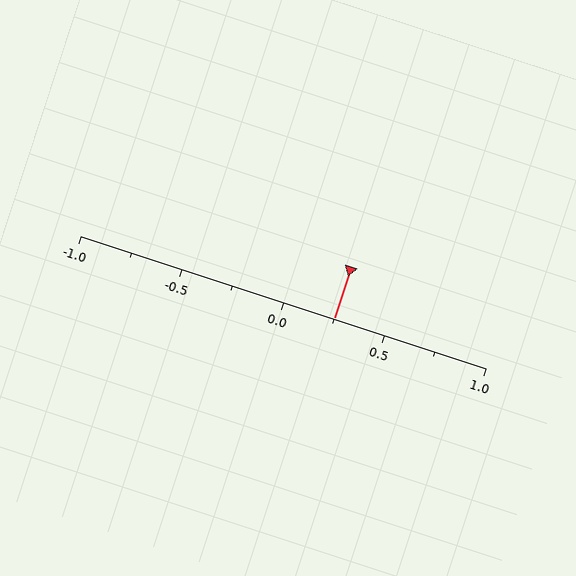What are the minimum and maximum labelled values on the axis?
The axis runs from -1.0 to 1.0.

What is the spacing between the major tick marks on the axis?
The major ticks are spaced 0.5 apart.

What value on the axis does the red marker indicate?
The marker indicates approximately 0.25.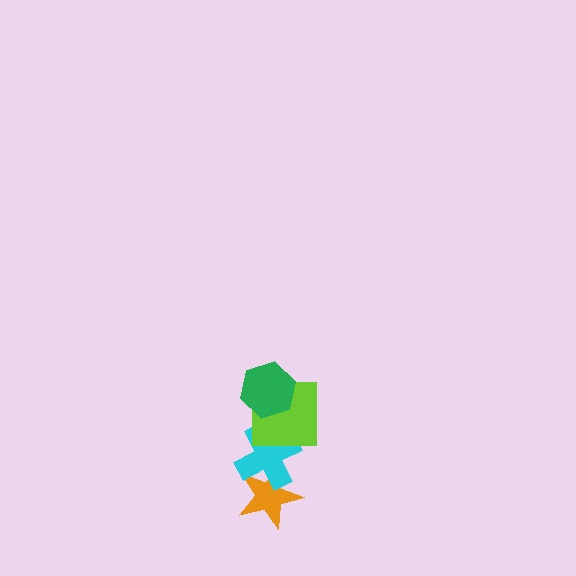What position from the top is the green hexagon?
The green hexagon is 1st from the top.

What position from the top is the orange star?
The orange star is 4th from the top.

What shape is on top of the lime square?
The green hexagon is on top of the lime square.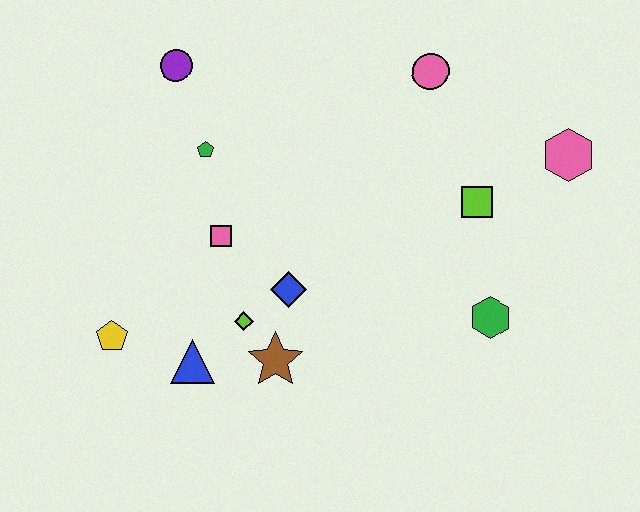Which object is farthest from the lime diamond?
The pink hexagon is farthest from the lime diamond.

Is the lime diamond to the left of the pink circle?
Yes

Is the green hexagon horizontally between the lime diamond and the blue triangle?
No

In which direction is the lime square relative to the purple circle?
The lime square is to the right of the purple circle.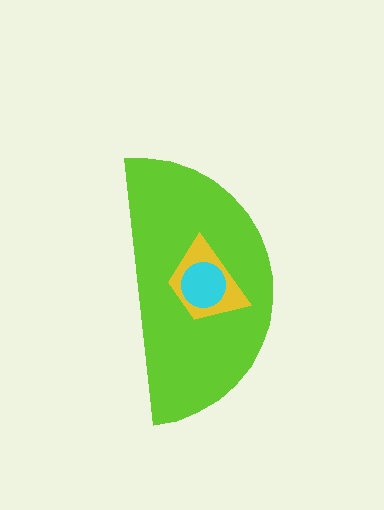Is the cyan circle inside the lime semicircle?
Yes.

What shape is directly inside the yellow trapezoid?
The cyan circle.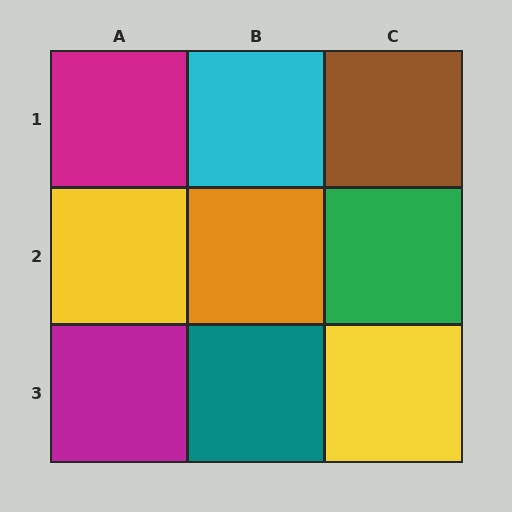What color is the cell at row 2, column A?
Yellow.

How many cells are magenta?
2 cells are magenta.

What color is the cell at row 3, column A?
Magenta.